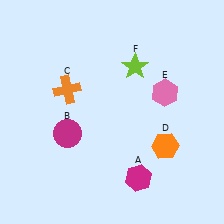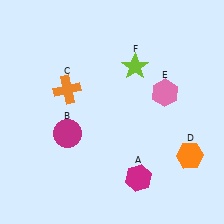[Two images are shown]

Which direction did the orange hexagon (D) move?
The orange hexagon (D) moved right.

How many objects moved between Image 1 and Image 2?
1 object moved between the two images.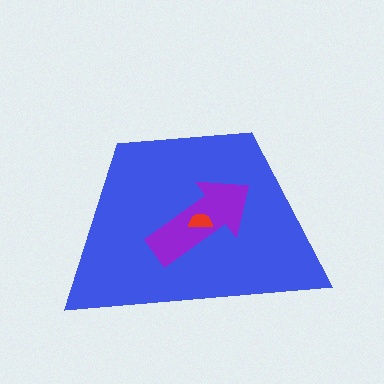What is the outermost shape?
The blue trapezoid.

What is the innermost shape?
The red semicircle.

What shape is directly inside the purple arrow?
The red semicircle.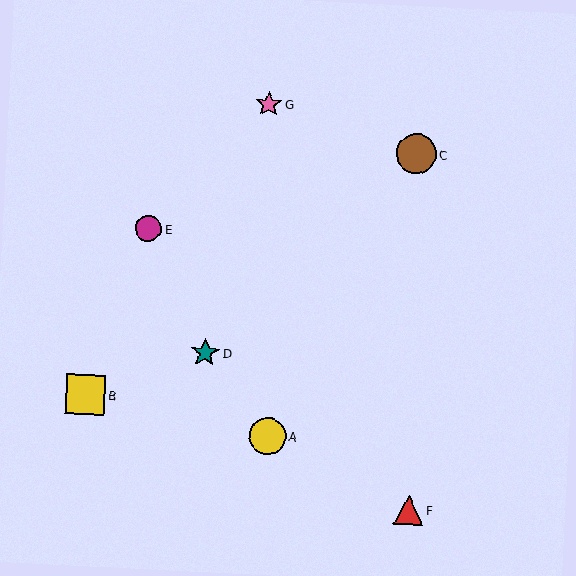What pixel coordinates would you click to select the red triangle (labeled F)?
Click at (409, 510) to select the red triangle F.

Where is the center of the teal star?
The center of the teal star is at (205, 353).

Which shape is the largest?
The brown circle (labeled C) is the largest.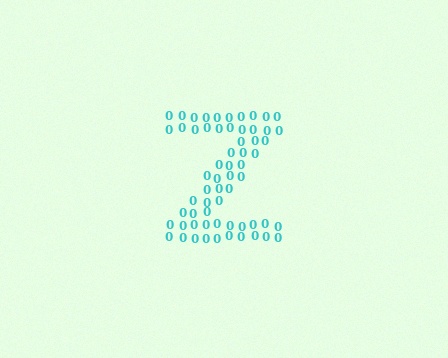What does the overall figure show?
The overall figure shows the letter Z.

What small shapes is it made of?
It is made of small digit 0's.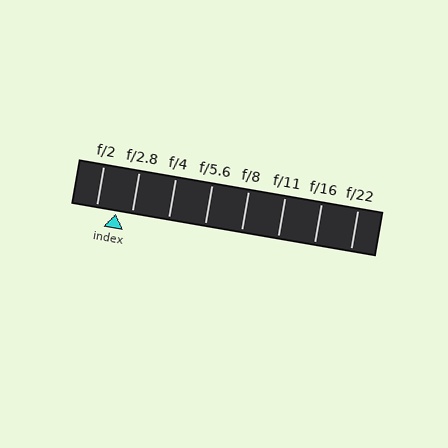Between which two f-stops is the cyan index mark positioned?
The index mark is between f/2 and f/2.8.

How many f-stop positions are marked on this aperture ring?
There are 8 f-stop positions marked.